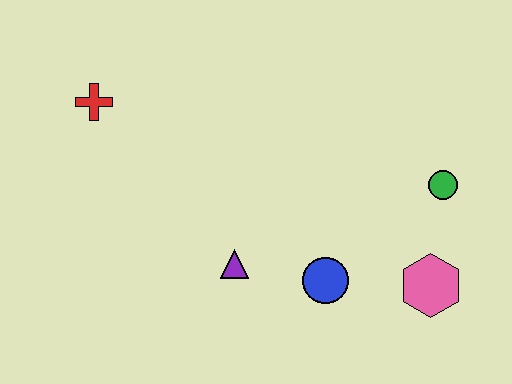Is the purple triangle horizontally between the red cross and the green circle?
Yes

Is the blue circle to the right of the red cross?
Yes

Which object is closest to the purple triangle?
The blue circle is closest to the purple triangle.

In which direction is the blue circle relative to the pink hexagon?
The blue circle is to the left of the pink hexagon.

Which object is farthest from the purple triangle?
The green circle is farthest from the purple triangle.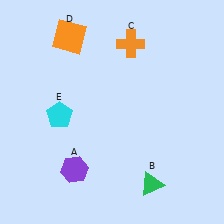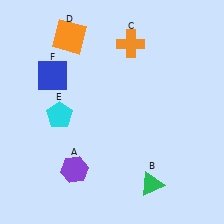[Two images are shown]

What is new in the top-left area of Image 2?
A blue square (F) was added in the top-left area of Image 2.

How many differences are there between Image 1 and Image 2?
There is 1 difference between the two images.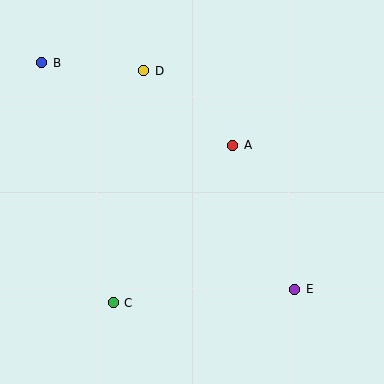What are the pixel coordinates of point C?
Point C is at (113, 303).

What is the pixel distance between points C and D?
The distance between C and D is 234 pixels.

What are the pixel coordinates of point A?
Point A is at (233, 145).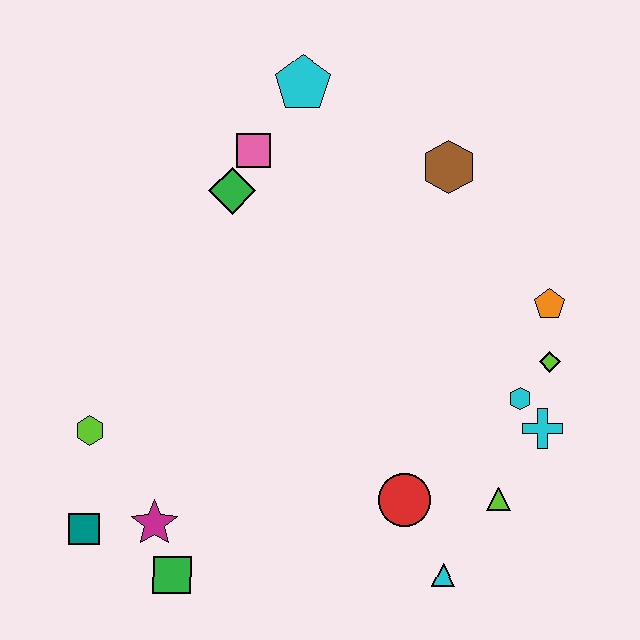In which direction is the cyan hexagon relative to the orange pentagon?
The cyan hexagon is below the orange pentagon.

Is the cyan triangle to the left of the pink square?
No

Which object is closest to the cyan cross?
The cyan hexagon is closest to the cyan cross.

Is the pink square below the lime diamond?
No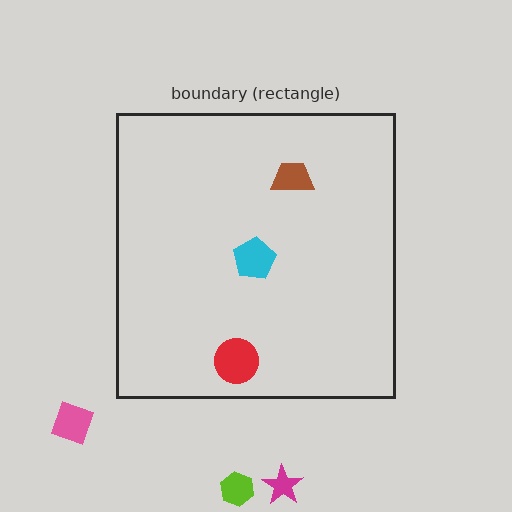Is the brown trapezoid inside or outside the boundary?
Inside.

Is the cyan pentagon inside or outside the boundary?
Inside.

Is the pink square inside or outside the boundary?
Outside.